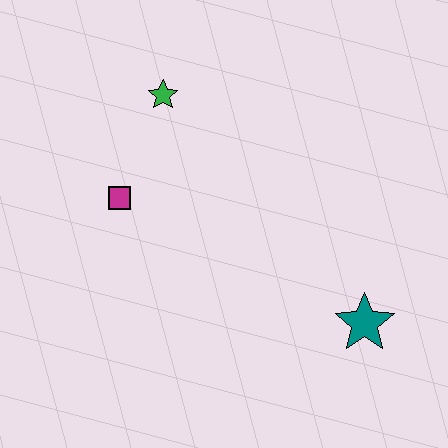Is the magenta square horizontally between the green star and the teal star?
No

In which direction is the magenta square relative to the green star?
The magenta square is below the green star.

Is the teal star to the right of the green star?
Yes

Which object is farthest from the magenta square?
The teal star is farthest from the magenta square.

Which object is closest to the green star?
The magenta square is closest to the green star.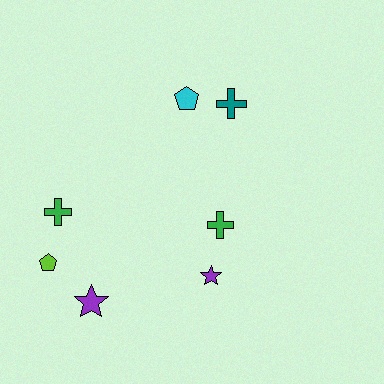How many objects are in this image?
There are 7 objects.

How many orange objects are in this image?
There are no orange objects.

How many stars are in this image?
There are 2 stars.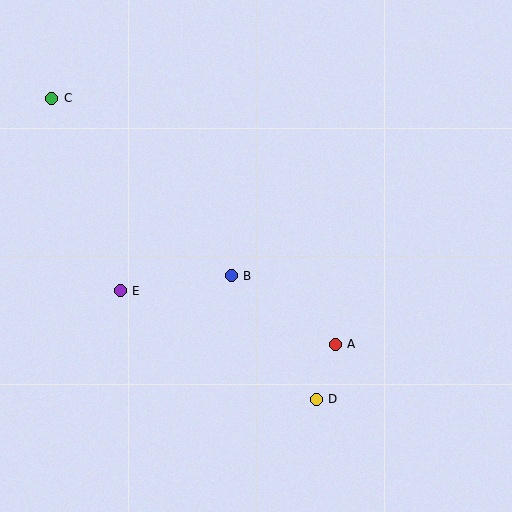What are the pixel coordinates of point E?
Point E is at (120, 291).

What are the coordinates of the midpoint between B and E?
The midpoint between B and E is at (176, 283).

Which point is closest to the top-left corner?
Point C is closest to the top-left corner.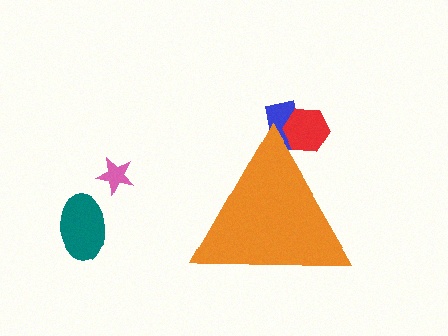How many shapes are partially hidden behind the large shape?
2 shapes are partially hidden.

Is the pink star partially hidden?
No, the pink star is fully visible.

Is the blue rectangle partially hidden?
Yes, the blue rectangle is partially hidden behind the orange triangle.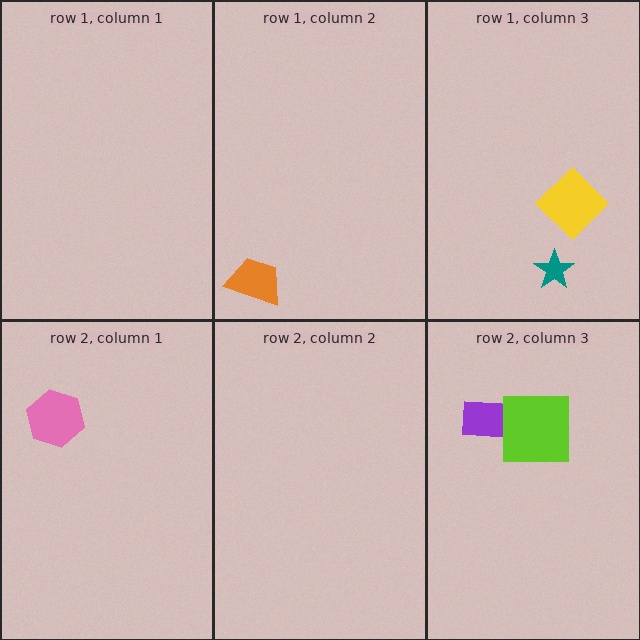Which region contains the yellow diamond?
The row 1, column 3 region.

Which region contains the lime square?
The row 2, column 3 region.